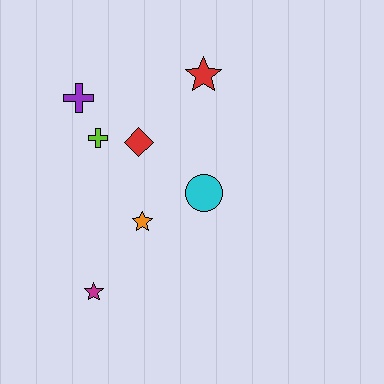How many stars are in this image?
There are 3 stars.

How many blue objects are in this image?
There are no blue objects.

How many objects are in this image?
There are 7 objects.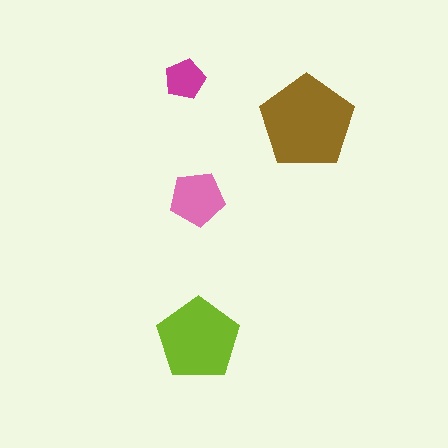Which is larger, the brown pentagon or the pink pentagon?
The brown one.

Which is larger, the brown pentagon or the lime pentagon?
The brown one.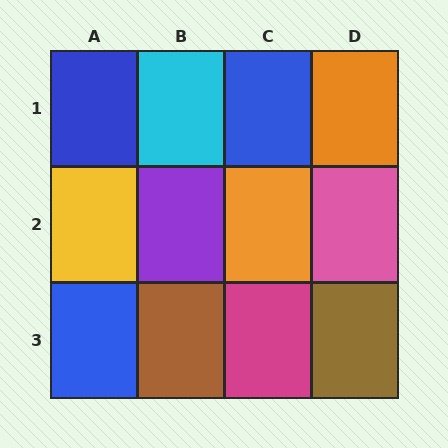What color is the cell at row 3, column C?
Magenta.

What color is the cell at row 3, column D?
Brown.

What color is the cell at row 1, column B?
Cyan.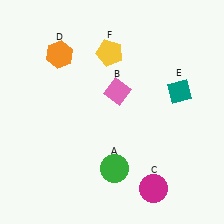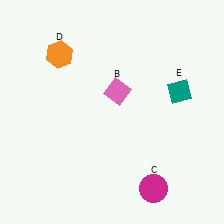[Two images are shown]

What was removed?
The yellow pentagon (F), the green circle (A) were removed in Image 2.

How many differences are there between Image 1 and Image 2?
There are 2 differences between the two images.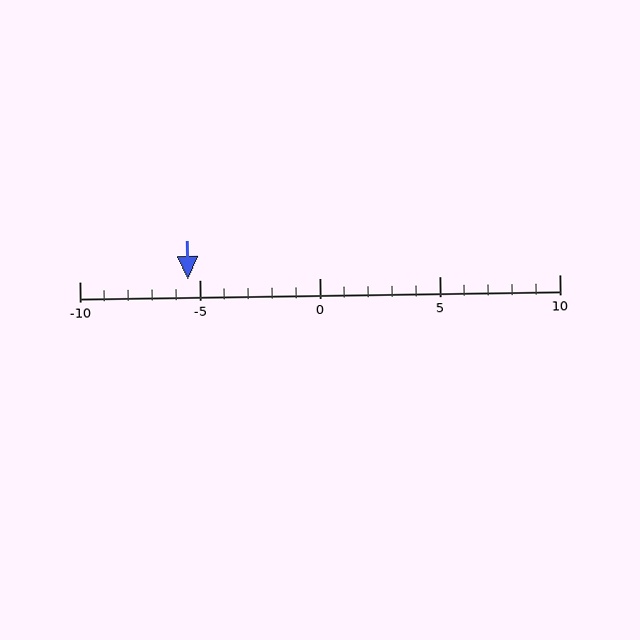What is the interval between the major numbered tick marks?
The major tick marks are spaced 5 units apart.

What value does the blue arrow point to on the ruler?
The blue arrow points to approximately -6.